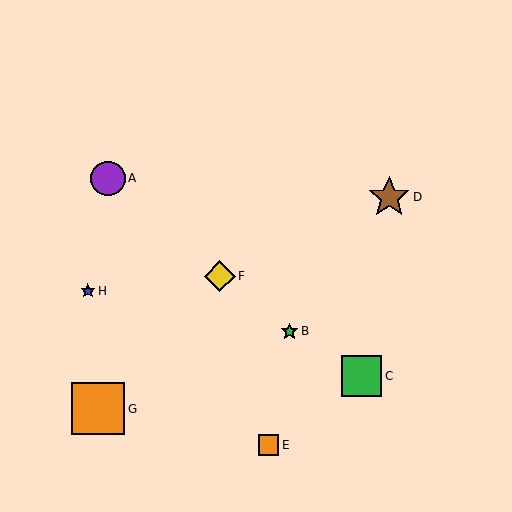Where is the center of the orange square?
The center of the orange square is at (269, 445).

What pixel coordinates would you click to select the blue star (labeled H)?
Click at (88, 291) to select the blue star H.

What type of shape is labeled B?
Shape B is a green star.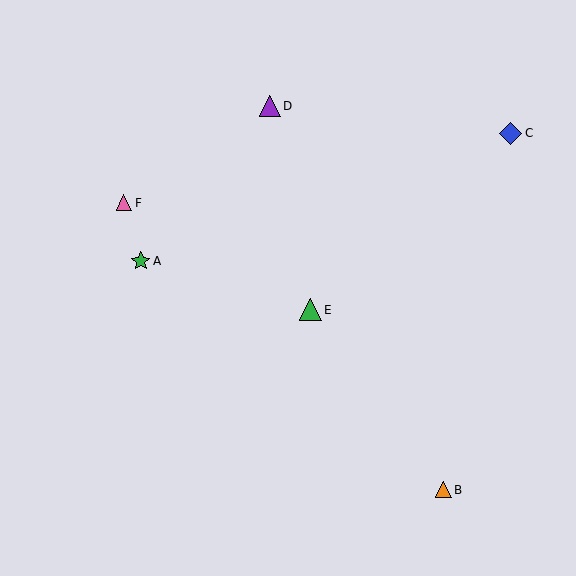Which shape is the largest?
The blue diamond (labeled C) is the largest.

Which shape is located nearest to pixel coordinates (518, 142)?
The blue diamond (labeled C) at (511, 133) is nearest to that location.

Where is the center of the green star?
The center of the green star is at (141, 261).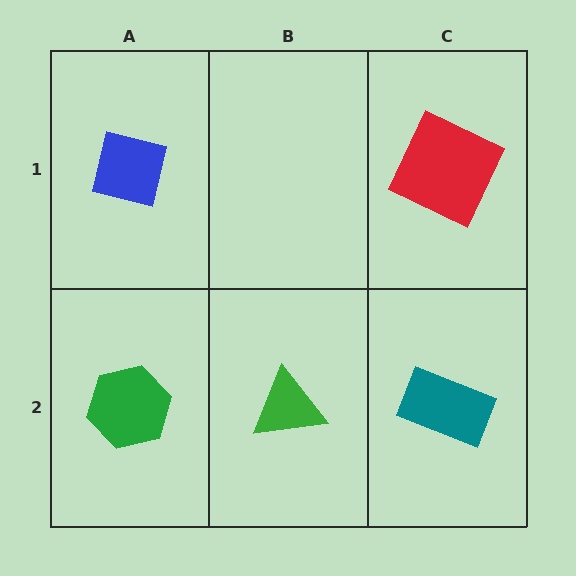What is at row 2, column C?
A teal rectangle.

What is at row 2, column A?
A green hexagon.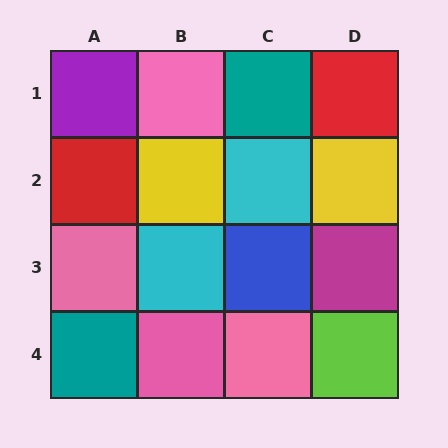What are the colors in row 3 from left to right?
Pink, cyan, blue, magenta.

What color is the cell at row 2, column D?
Yellow.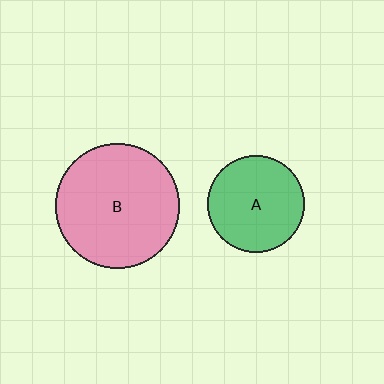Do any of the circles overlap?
No, none of the circles overlap.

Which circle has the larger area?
Circle B (pink).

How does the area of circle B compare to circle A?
Approximately 1.6 times.